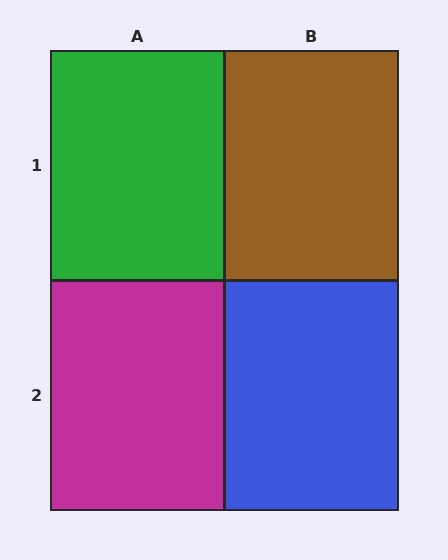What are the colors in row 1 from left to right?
Green, brown.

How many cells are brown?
1 cell is brown.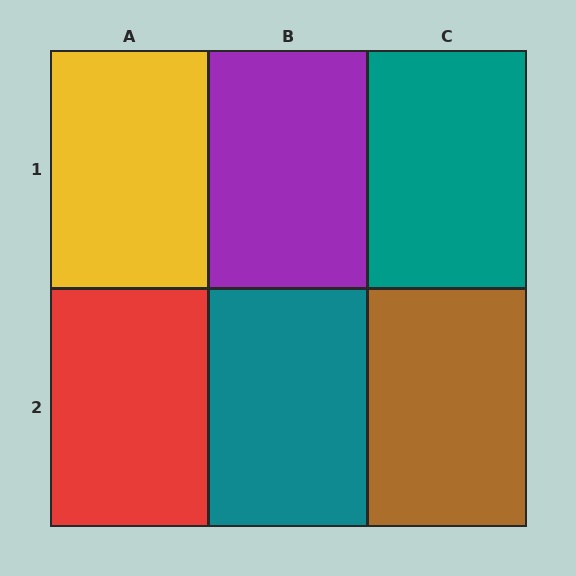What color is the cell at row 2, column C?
Brown.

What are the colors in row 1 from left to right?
Yellow, purple, teal.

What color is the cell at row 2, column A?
Red.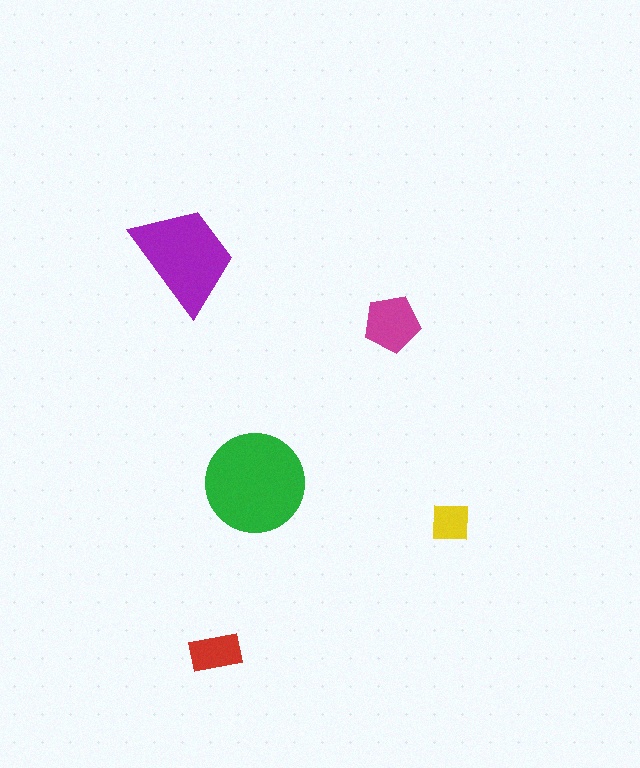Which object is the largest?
The green circle.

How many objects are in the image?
There are 5 objects in the image.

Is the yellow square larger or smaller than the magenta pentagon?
Smaller.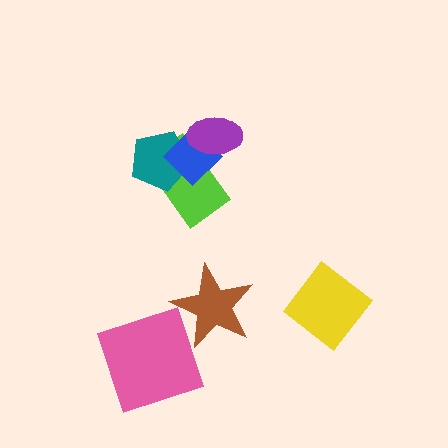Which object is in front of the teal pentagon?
The blue diamond is in front of the teal pentagon.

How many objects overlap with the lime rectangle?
3 objects overlap with the lime rectangle.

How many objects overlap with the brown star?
0 objects overlap with the brown star.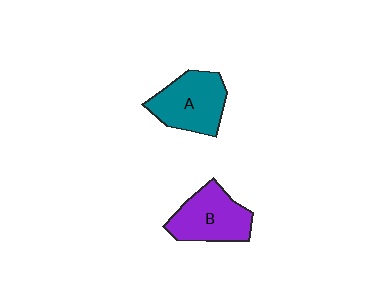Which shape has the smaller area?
Shape B (purple).